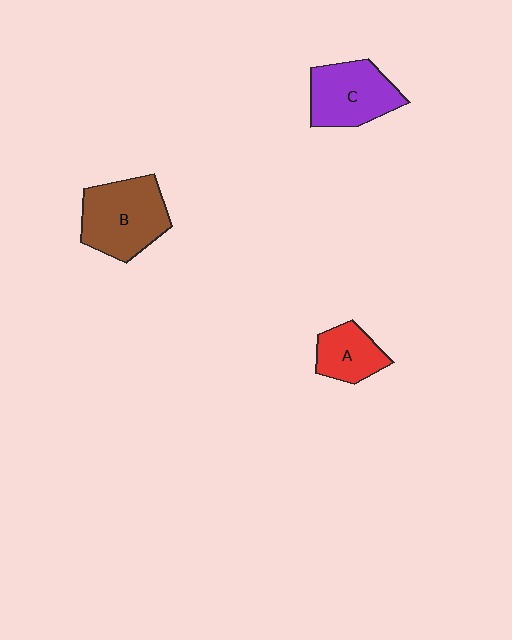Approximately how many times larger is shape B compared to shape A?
Approximately 1.8 times.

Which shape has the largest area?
Shape B (brown).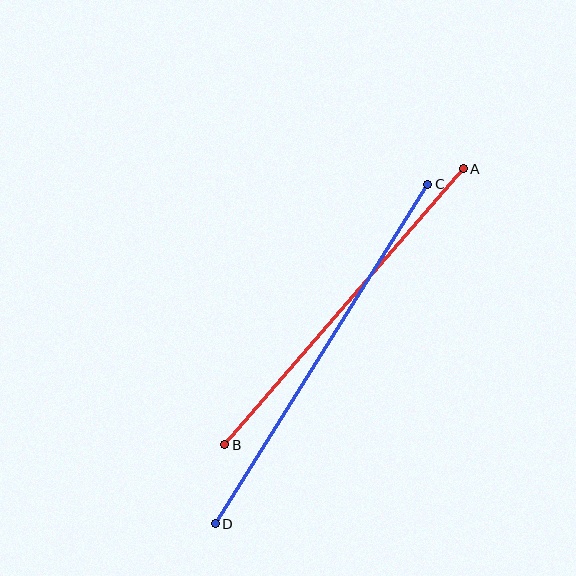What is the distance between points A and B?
The distance is approximately 365 pixels.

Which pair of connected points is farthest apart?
Points C and D are farthest apart.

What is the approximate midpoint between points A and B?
The midpoint is at approximately (344, 307) pixels.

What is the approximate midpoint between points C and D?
The midpoint is at approximately (322, 354) pixels.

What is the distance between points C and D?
The distance is approximately 400 pixels.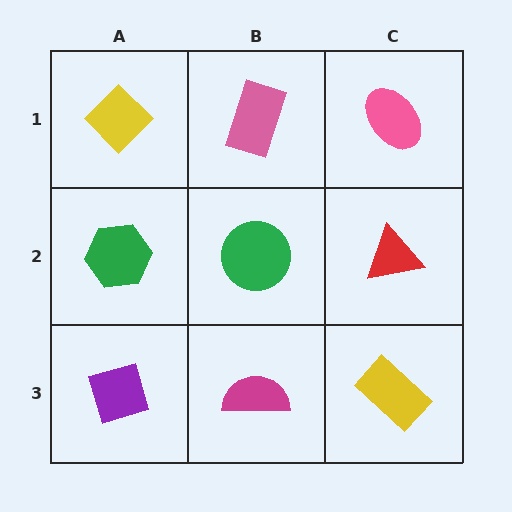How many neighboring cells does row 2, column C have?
3.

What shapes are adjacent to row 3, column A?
A green hexagon (row 2, column A), a magenta semicircle (row 3, column B).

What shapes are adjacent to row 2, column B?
A pink rectangle (row 1, column B), a magenta semicircle (row 3, column B), a green hexagon (row 2, column A), a red triangle (row 2, column C).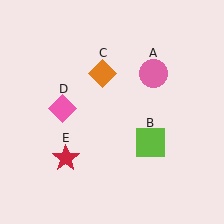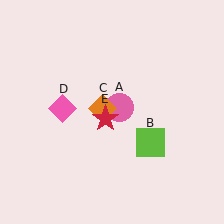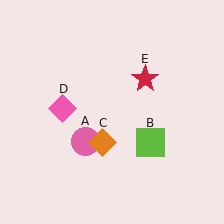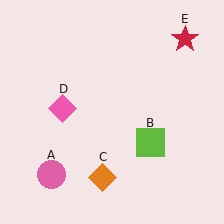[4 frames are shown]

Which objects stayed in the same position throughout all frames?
Lime square (object B) and pink diamond (object D) remained stationary.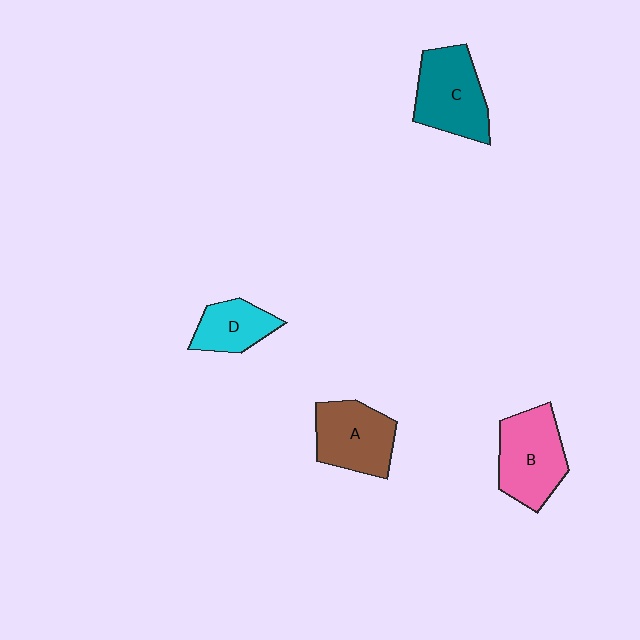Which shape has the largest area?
Shape C (teal).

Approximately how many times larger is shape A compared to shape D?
Approximately 1.4 times.